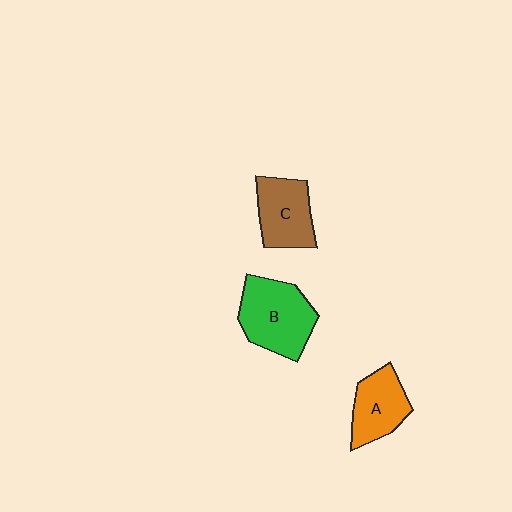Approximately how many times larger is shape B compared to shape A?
Approximately 1.4 times.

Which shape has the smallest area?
Shape A (orange).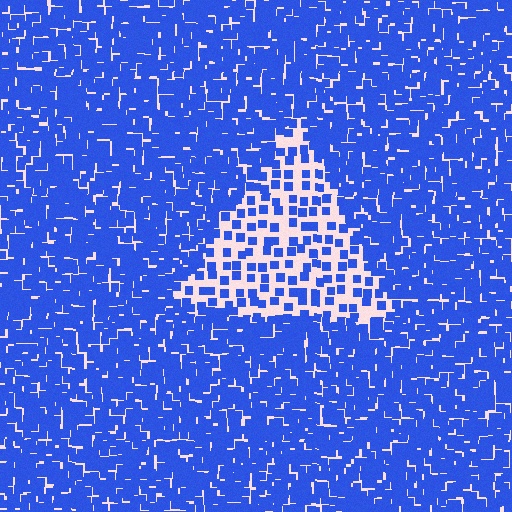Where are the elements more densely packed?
The elements are more densely packed outside the triangle boundary.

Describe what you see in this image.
The image contains small blue elements arranged at two different densities. A triangle-shaped region is visible where the elements are less densely packed than the surrounding area.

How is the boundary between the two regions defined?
The boundary is defined by a change in element density (approximately 2.7x ratio). All elements are the same color, size, and shape.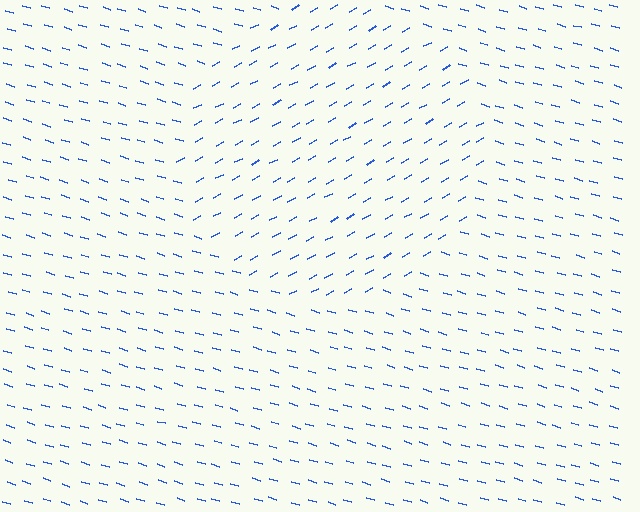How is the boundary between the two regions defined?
The boundary is defined purely by a change in line orientation (approximately 45 degrees difference). All lines are the same color and thickness.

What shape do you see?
I see a circle.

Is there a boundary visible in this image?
Yes, there is a texture boundary formed by a change in line orientation.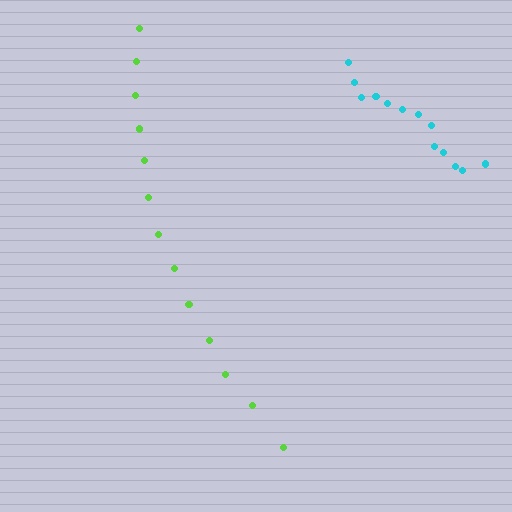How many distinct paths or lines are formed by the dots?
There are 2 distinct paths.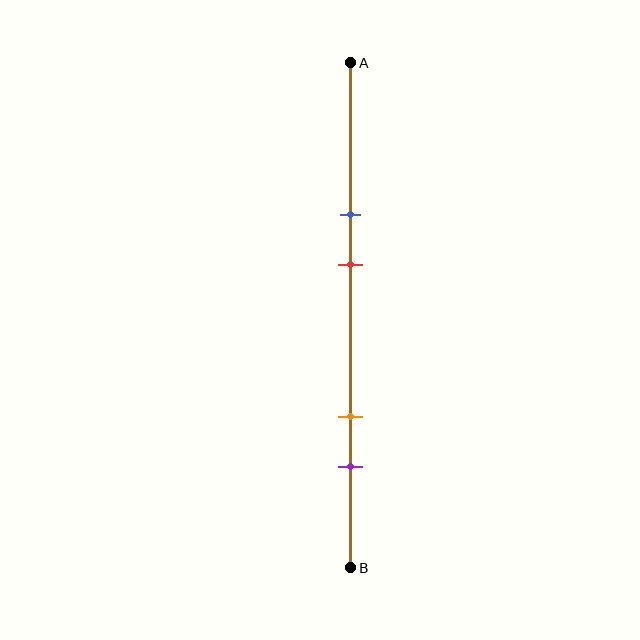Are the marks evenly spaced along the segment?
No, the marks are not evenly spaced.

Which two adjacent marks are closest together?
The blue and red marks are the closest adjacent pair.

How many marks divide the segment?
There are 4 marks dividing the segment.